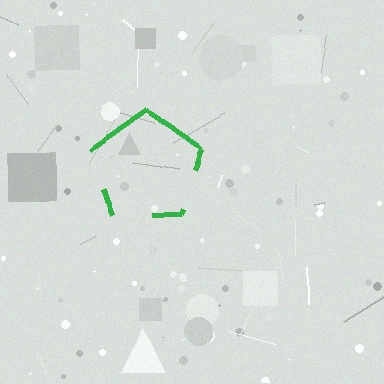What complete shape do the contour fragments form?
The contour fragments form a pentagon.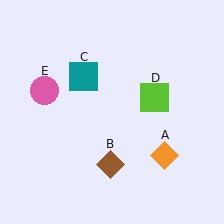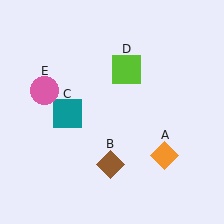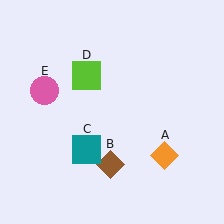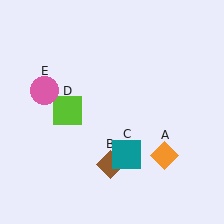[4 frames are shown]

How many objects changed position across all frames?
2 objects changed position: teal square (object C), lime square (object D).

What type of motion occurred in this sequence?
The teal square (object C), lime square (object D) rotated counterclockwise around the center of the scene.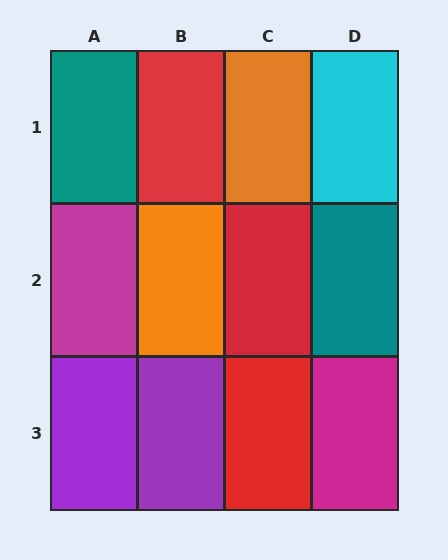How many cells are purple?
2 cells are purple.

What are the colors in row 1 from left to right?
Teal, red, orange, cyan.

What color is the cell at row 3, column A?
Purple.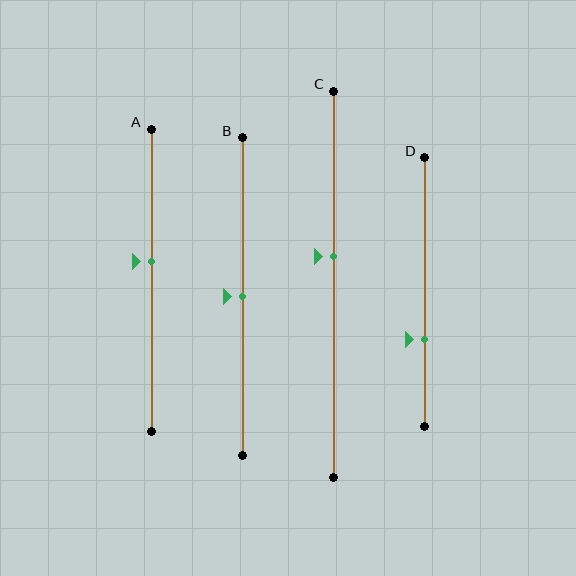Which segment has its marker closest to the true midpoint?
Segment B has its marker closest to the true midpoint.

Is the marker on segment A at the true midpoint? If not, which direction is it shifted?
No, the marker on segment A is shifted upward by about 6% of the segment length.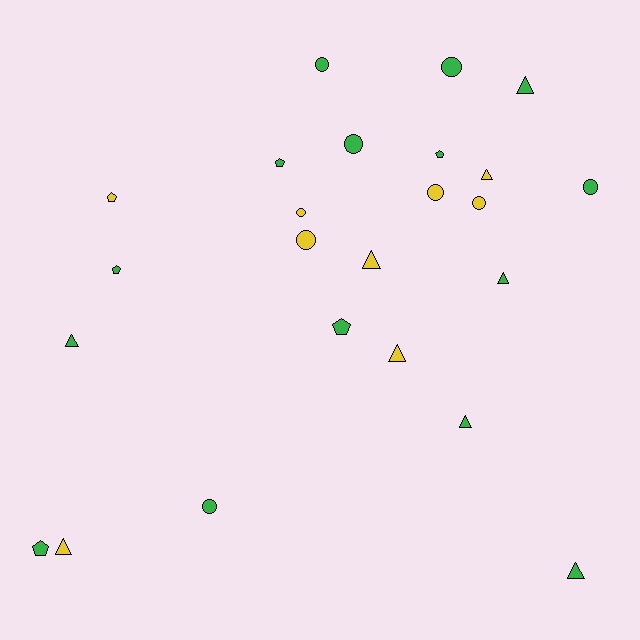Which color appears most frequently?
Green, with 15 objects.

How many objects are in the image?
There are 24 objects.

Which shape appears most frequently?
Circle, with 9 objects.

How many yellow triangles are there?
There are 4 yellow triangles.